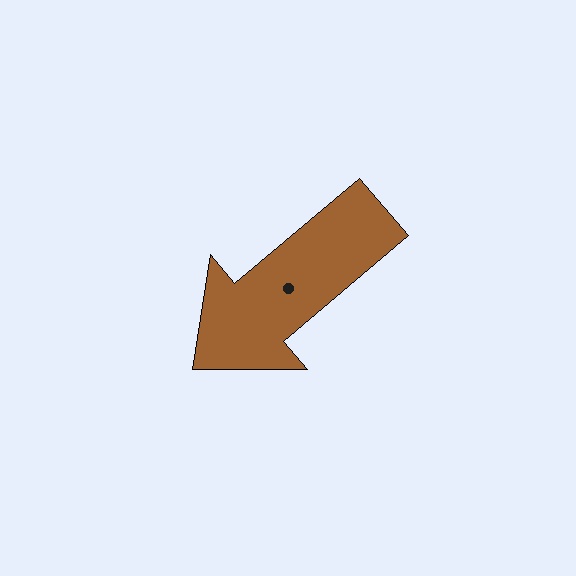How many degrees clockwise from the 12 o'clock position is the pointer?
Approximately 230 degrees.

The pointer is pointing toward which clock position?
Roughly 8 o'clock.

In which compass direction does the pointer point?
Southwest.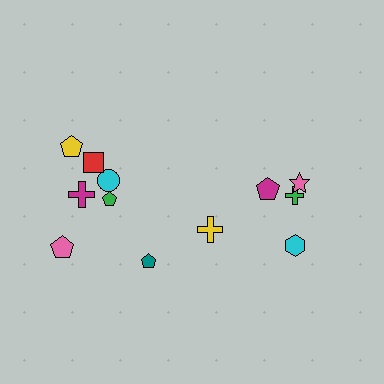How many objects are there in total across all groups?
There are 12 objects.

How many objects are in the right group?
There are 5 objects.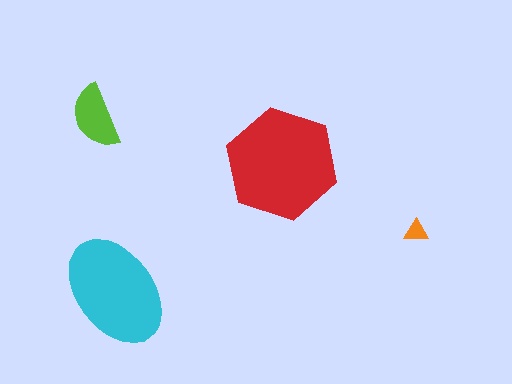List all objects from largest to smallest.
The red hexagon, the cyan ellipse, the lime semicircle, the orange triangle.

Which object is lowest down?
The cyan ellipse is bottommost.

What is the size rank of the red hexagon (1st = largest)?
1st.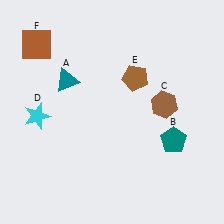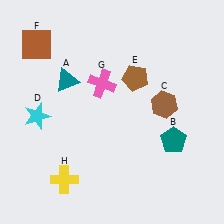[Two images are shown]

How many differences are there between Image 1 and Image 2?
There are 2 differences between the two images.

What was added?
A pink cross (G), a yellow cross (H) were added in Image 2.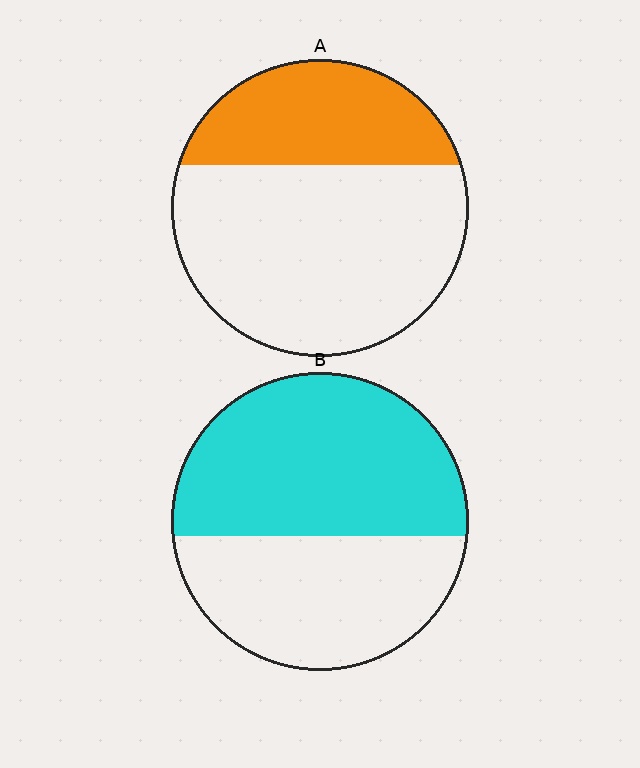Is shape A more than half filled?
No.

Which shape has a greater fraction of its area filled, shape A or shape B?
Shape B.